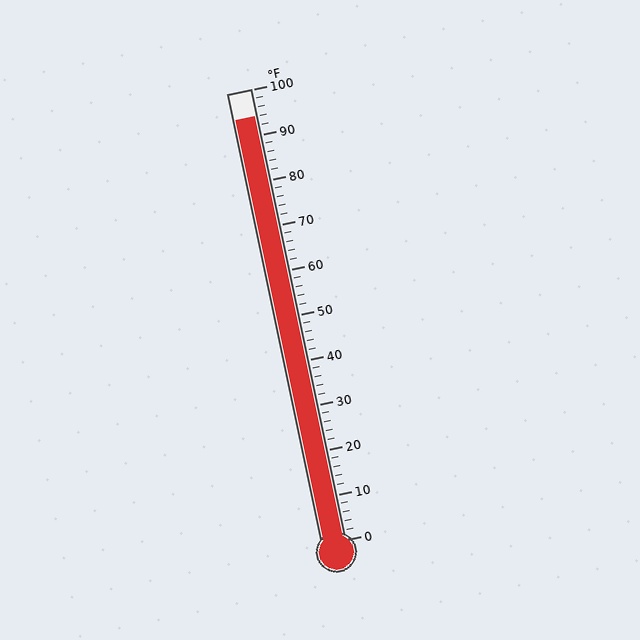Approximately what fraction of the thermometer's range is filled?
The thermometer is filled to approximately 95% of its range.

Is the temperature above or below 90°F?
The temperature is above 90°F.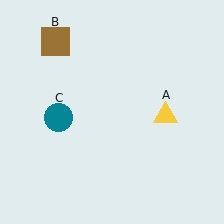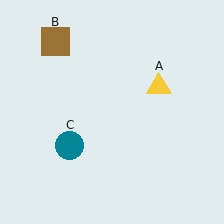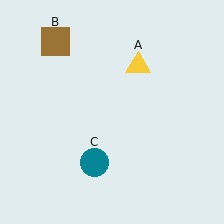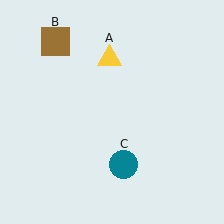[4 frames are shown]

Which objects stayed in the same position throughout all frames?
Brown square (object B) remained stationary.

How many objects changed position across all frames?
2 objects changed position: yellow triangle (object A), teal circle (object C).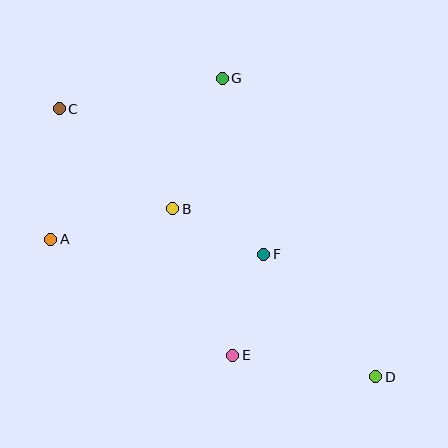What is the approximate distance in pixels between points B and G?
The distance between B and G is approximately 139 pixels.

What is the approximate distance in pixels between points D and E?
The distance between D and E is approximately 145 pixels.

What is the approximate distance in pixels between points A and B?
The distance between A and B is approximately 126 pixels.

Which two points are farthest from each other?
Points C and D are farthest from each other.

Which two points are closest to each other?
Points B and F are closest to each other.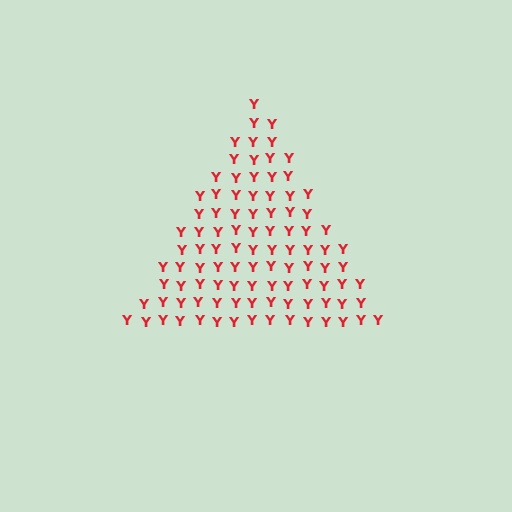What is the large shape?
The large shape is a triangle.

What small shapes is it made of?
It is made of small letter Y's.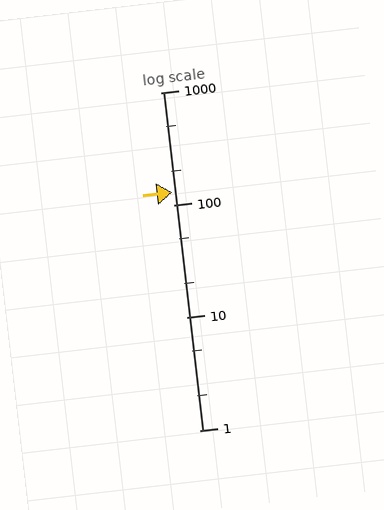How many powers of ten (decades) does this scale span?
The scale spans 3 decades, from 1 to 1000.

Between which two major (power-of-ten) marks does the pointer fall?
The pointer is between 100 and 1000.